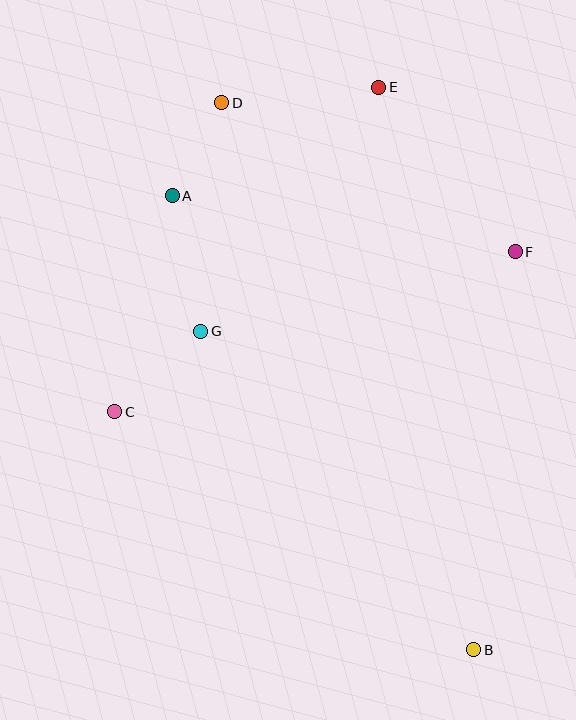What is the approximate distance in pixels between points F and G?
The distance between F and G is approximately 325 pixels.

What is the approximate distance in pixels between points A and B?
The distance between A and B is approximately 545 pixels.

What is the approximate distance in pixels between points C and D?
The distance between C and D is approximately 327 pixels.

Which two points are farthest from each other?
Points B and D are farthest from each other.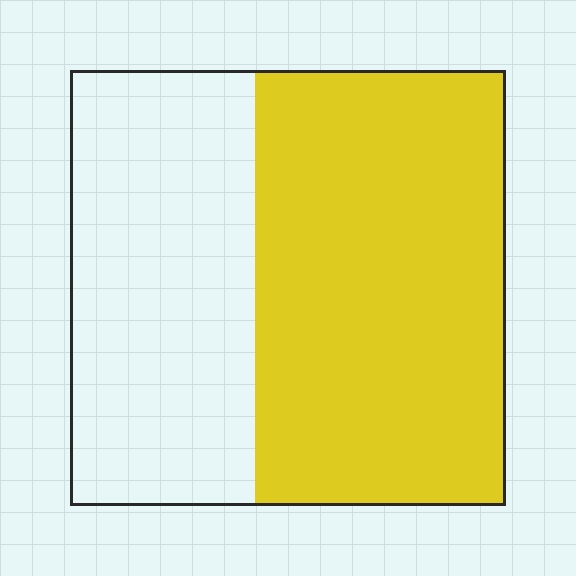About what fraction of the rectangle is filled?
About three fifths (3/5).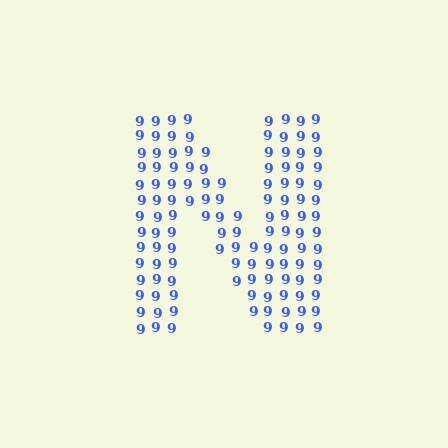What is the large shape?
The large shape is the letter N.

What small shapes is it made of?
It is made of small digit 9's.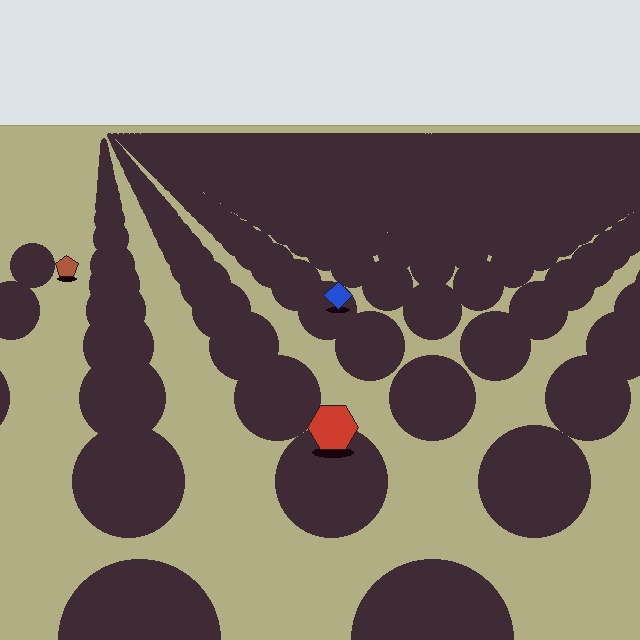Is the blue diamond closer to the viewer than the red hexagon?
No. The red hexagon is closer — you can tell from the texture gradient: the ground texture is coarser near it.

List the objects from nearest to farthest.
From nearest to farthest: the red hexagon, the blue diamond, the brown pentagon.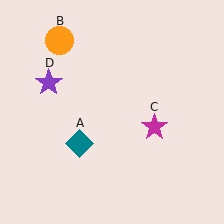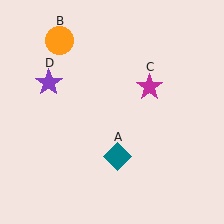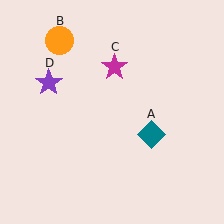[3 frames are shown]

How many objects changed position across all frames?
2 objects changed position: teal diamond (object A), magenta star (object C).